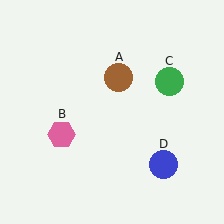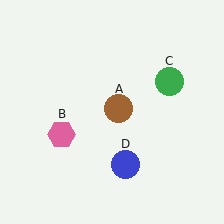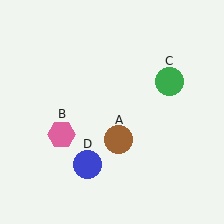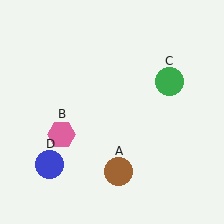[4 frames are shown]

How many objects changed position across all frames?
2 objects changed position: brown circle (object A), blue circle (object D).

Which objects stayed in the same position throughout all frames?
Pink hexagon (object B) and green circle (object C) remained stationary.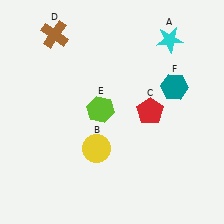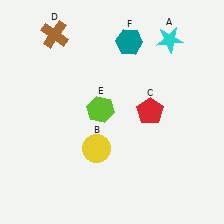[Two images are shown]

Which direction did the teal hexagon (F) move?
The teal hexagon (F) moved left.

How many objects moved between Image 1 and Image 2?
1 object moved between the two images.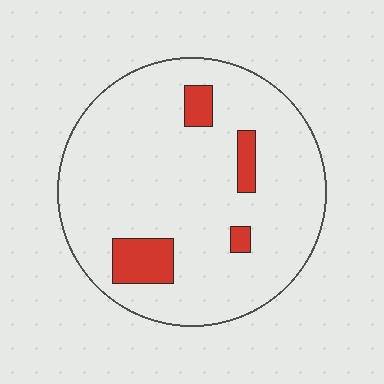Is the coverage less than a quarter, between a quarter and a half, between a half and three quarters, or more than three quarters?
Less than a quarter.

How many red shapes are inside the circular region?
4.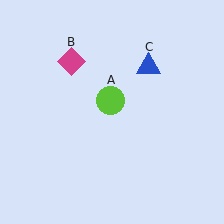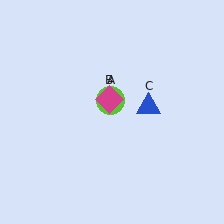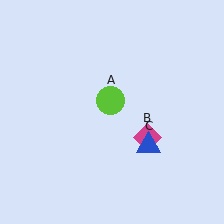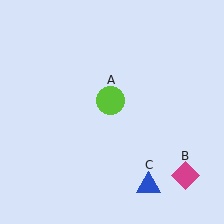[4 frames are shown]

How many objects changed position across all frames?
2 objects changed position: magenta diamond (object B), blue triangle (object C).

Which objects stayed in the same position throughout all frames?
Lime circle (object A) remained stationary.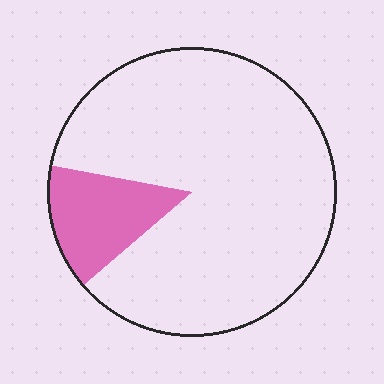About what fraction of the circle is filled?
About one eighth (1/8).